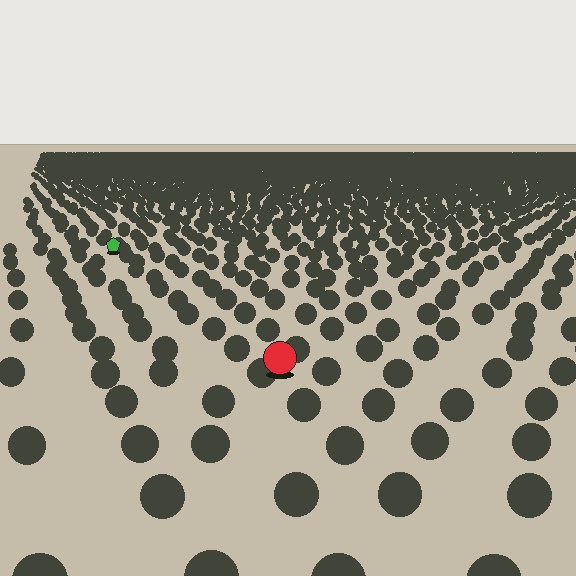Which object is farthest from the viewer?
The green pentagon is farthest from the viewer. It appears smaller and the ground texture around it is denser.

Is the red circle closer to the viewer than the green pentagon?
Yes. The red circle is closer — you can tell from the texture gradient: the ground texture is coarser near it.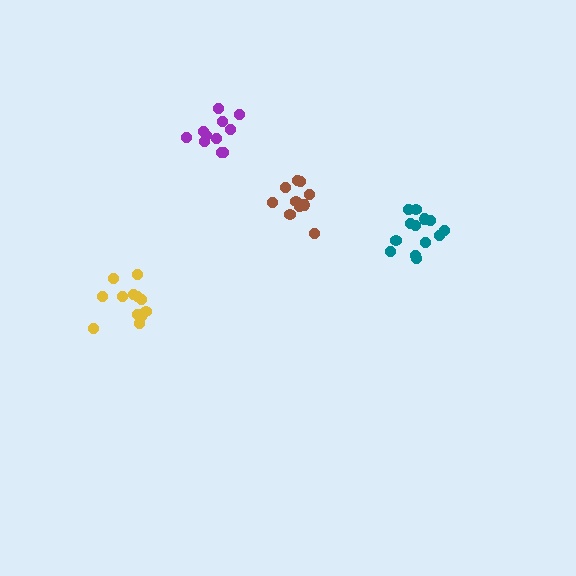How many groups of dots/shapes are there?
There are 4 groups.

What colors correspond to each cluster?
The clusters are colored: yellow, teal, brown, purple.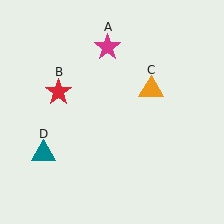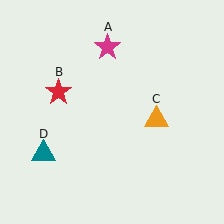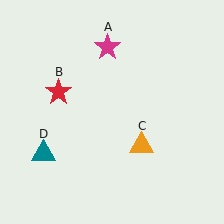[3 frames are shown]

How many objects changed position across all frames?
1 object changed position: orange triangle (object C).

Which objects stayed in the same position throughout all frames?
Magenta star (object A) and red star (object B) and teal triangle (object D) remained stationary.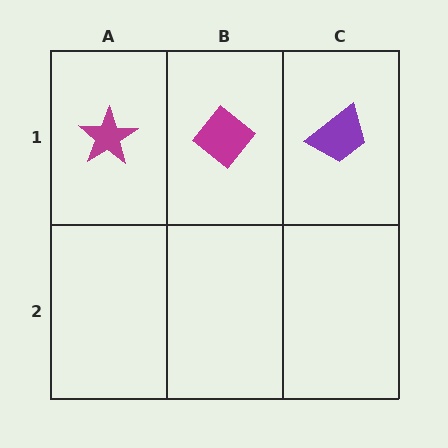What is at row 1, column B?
A magenta diamond.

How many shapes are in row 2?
0 shapes.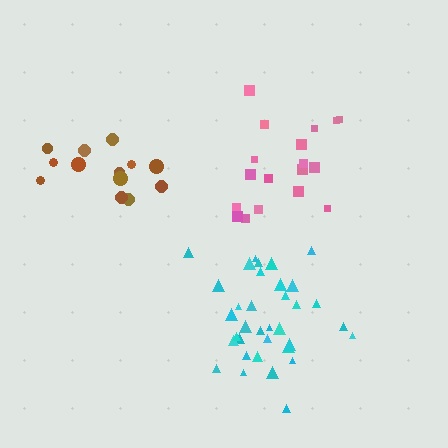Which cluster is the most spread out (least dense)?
Brown.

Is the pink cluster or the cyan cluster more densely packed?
Cyan.